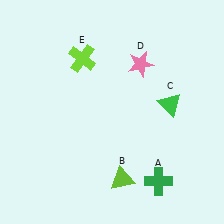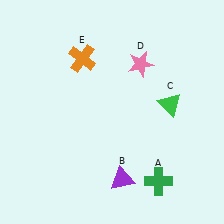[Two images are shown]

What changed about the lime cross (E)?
In Image 1, E is lime. In Image 2, it changed to orange.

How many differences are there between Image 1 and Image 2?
There are 2 differences between the two images.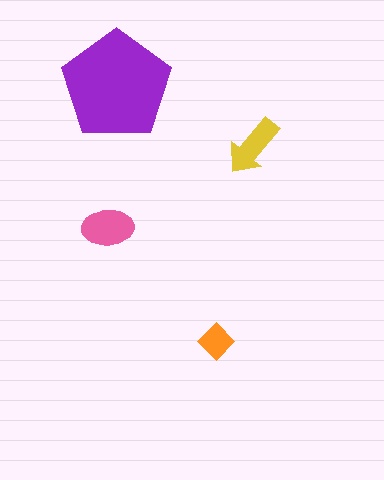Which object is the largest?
The purple pentagon.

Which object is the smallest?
The orange diamond.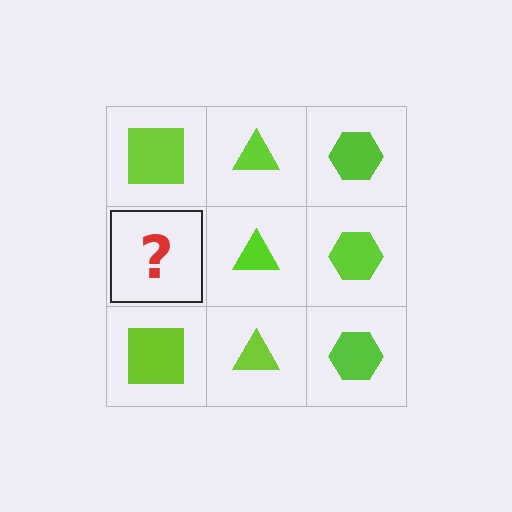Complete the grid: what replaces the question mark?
The question mark should be replaced with a lime square.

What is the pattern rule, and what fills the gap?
The rule is that each column has a consistent shape. The gap should be filled with a lime square.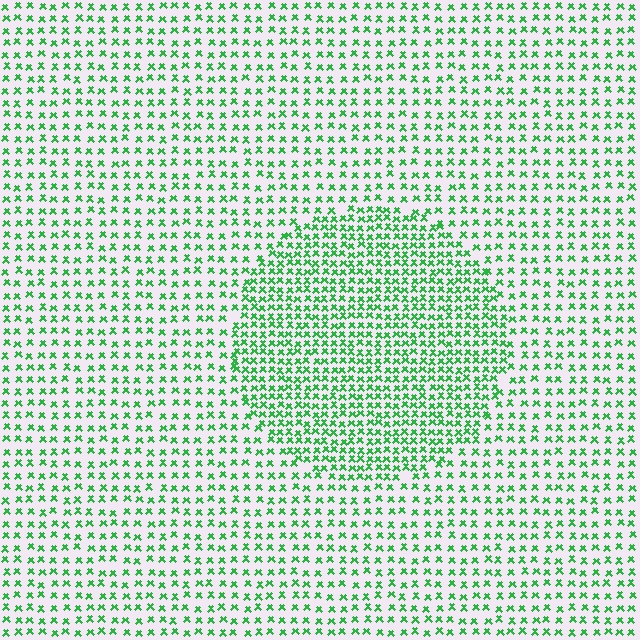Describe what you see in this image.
The image contains small green elements arranged at two different densities. A circle-shaped region is visible where the elements are more densely packed than the surrounding area.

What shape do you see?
I see a circle.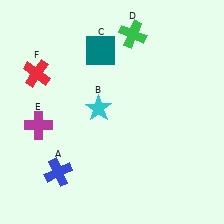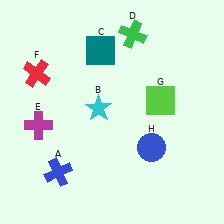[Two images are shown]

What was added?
A lime square (G), a blue circle (H) were added in Image 2.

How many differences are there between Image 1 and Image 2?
There are 2 differences between the two images.